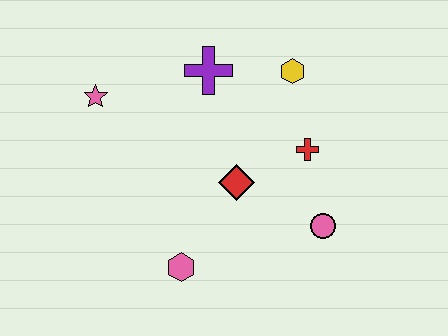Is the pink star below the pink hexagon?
No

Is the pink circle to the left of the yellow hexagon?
No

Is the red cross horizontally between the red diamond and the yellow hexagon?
No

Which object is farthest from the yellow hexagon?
The pink hexagon is farthest from the yellow hexagon.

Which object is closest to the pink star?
The purple cross is closest to the pink star.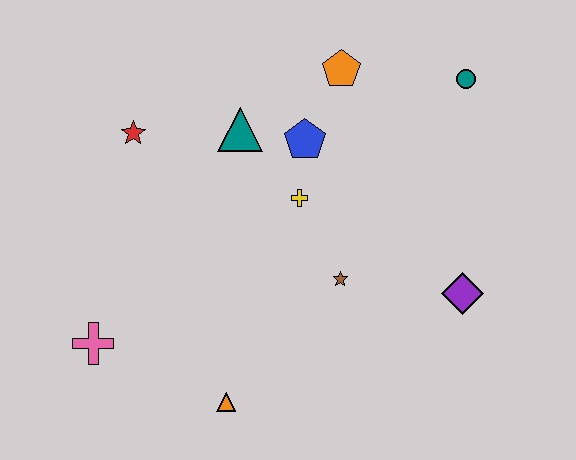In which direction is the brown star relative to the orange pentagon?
The brown star is below the orange pentagon.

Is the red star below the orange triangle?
No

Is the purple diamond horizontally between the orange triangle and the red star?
No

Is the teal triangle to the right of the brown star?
No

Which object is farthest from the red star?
The purple diamond is farthest from the red star.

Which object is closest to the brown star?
The yellow cross is closest to the brown star.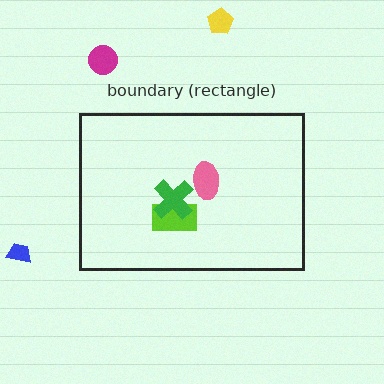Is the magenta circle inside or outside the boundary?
Outside.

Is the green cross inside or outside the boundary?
Inside.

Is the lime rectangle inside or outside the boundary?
Inside.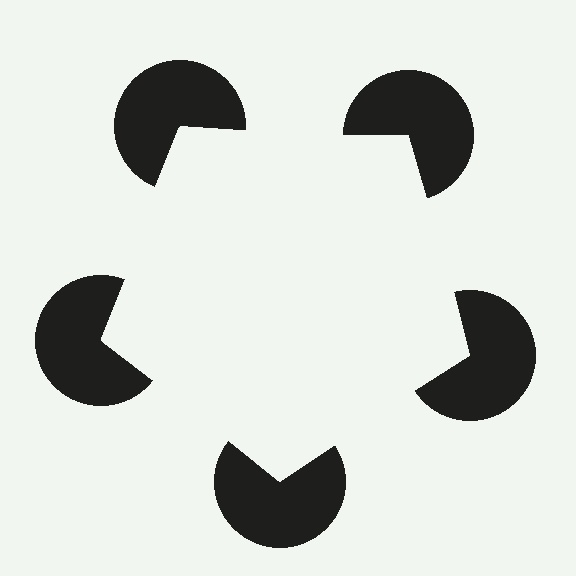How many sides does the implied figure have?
5 sides.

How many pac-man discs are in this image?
There are 5 — one at each vertex of the illusory pentagon.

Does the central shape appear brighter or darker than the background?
It typically appears slightly brighter than the background, even though no actual brightness change is drawn.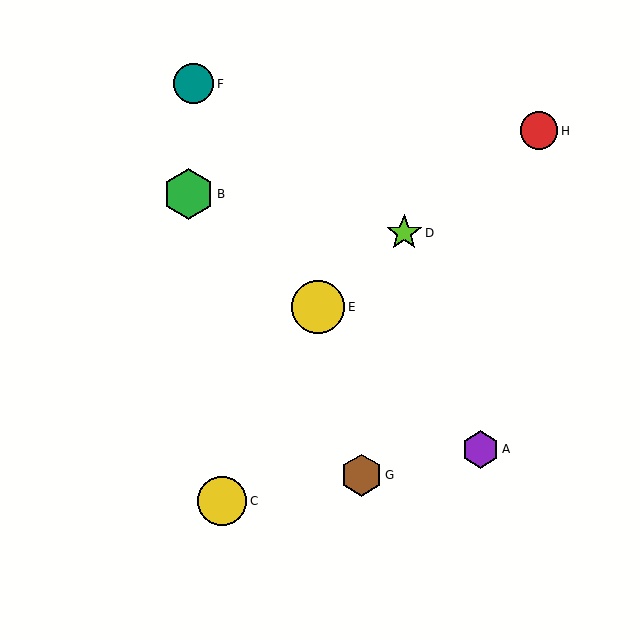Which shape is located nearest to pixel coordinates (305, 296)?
The yellow circle (labeled E) at (318, 307) is nearest to that location.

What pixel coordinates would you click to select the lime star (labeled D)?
Click at (404, 233) to select the lime star D.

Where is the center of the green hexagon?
The center of the green hexagon is at (189, 194).